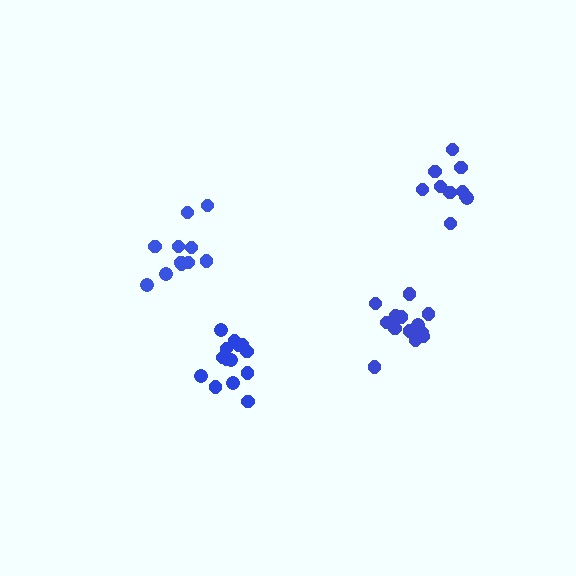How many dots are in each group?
Group 1: 11 dots, Group 2: 10 dots, Group 3: 15 dots, Group 4: 14 dots (50 total).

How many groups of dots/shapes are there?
There are 4 groups.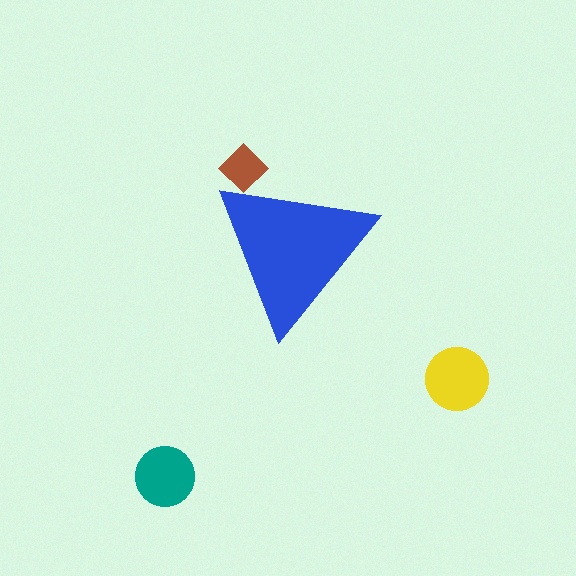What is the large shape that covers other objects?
A blue triangle.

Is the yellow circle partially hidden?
No, the yellow circle is fully visible.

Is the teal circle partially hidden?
No, the teal circle is fully visible.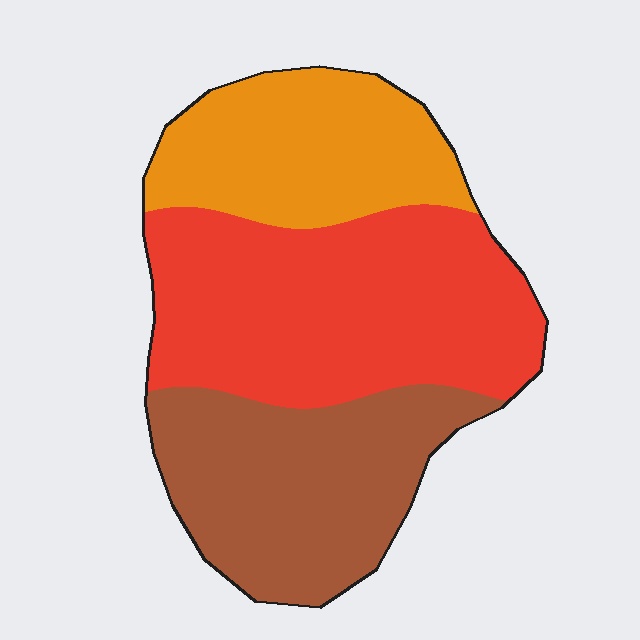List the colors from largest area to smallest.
From largest to smallest: red, brown, orange.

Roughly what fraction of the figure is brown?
Brown covers 32% of the figure.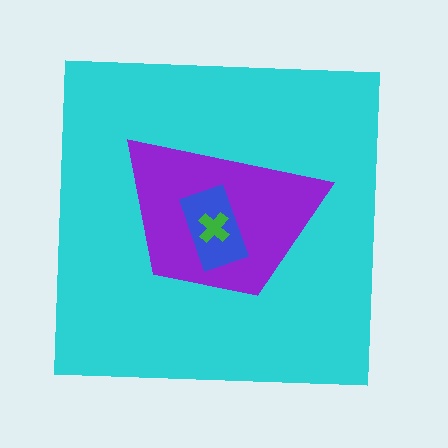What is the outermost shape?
The cyan square.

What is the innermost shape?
The green cross.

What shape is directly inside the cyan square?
The purple trapezoid.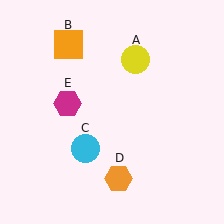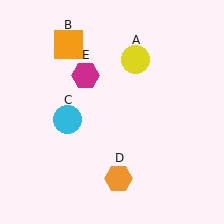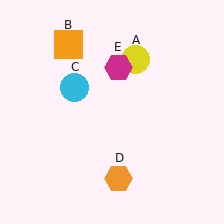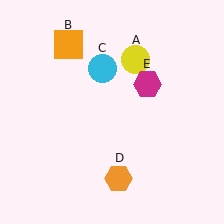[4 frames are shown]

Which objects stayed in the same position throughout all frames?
Yellow circle (object A) and orange square (object B) and orange hexagon (object D) remained stationary.